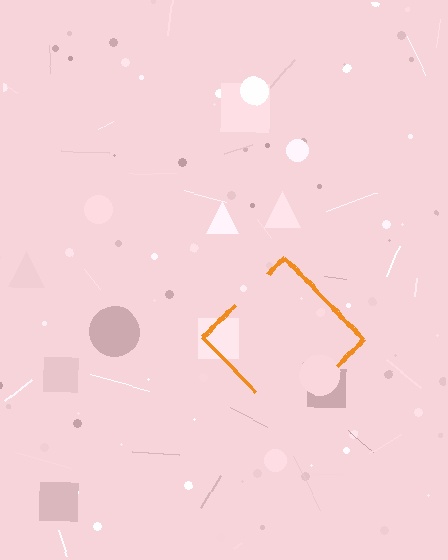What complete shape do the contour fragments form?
The contour fragments form a diamond.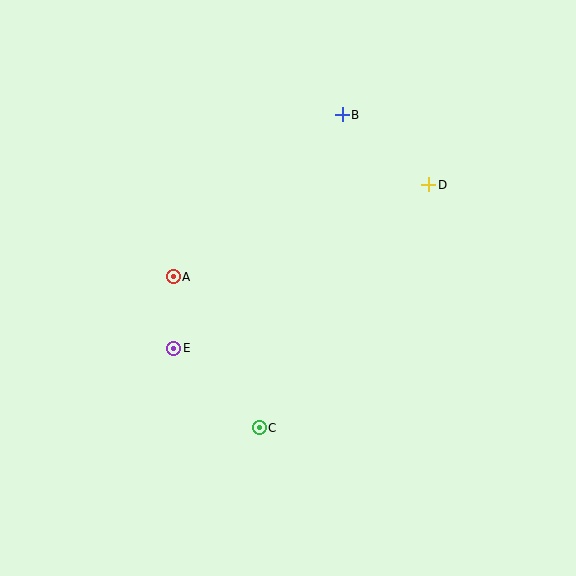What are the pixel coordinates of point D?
Point D is at (429, 185).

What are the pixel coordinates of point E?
Point E is at (174, 348).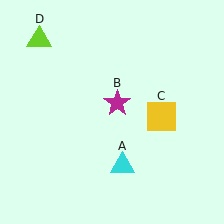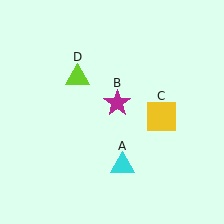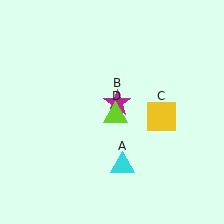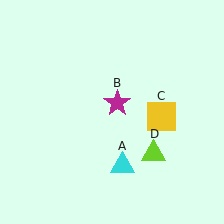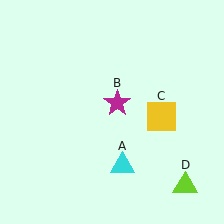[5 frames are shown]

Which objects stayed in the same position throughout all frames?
Cyan triangle (object A) and magenta star (object B) and yellow square (object C) remained stationary.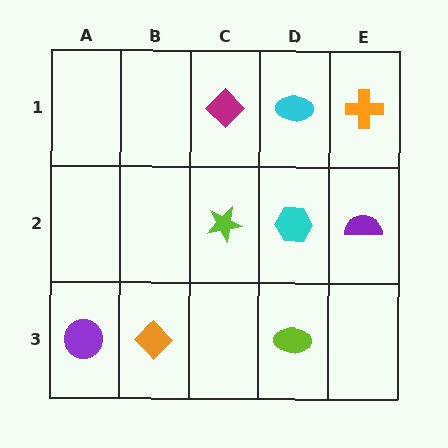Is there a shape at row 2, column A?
No, that cell is empty.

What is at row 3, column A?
A purple circle.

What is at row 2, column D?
A cyan hexagon.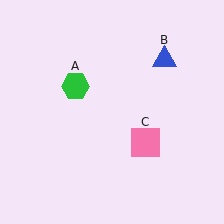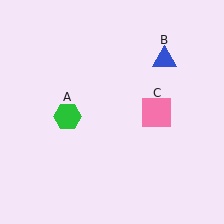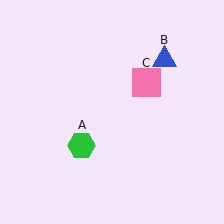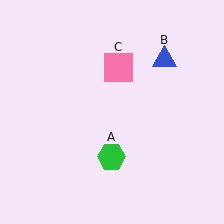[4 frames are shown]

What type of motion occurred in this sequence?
The green hexagon (object A), pink square (object C) rotated counterclockwise around the center of the scene.